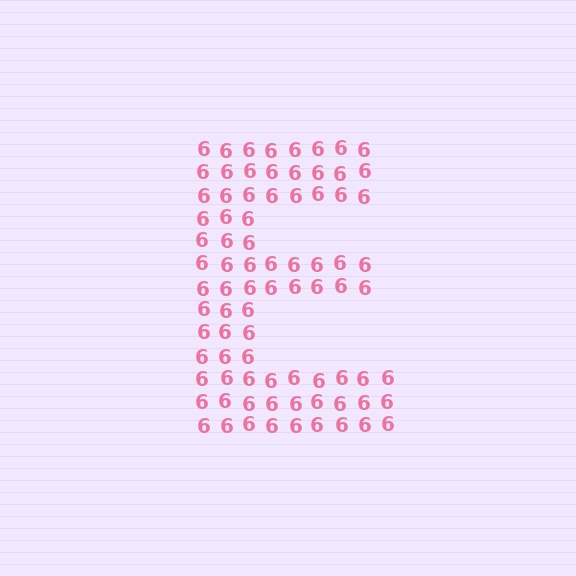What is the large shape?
The large shape is the letter E.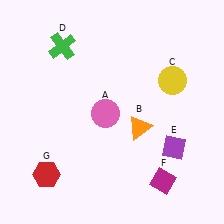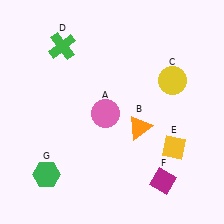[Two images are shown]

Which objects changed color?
E changed from purple to yellow. G changed from red to green.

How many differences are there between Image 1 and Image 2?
There are 2 differences between the two images.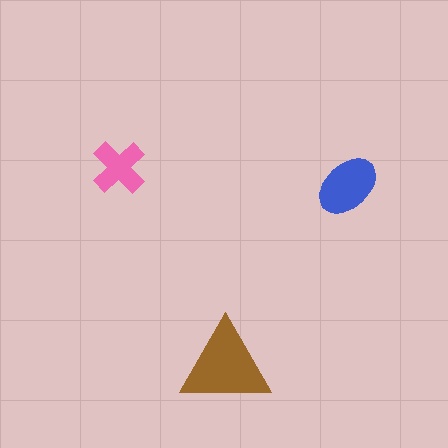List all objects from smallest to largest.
The pink cross, the blue ellipse, the brown triangle.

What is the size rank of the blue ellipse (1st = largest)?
2nd.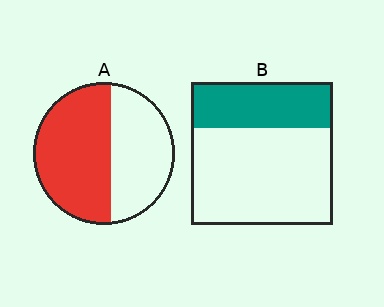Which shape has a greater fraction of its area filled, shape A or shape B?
Shape A.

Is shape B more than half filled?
No.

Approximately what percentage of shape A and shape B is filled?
A is approximately 55% and B is approximately 30%.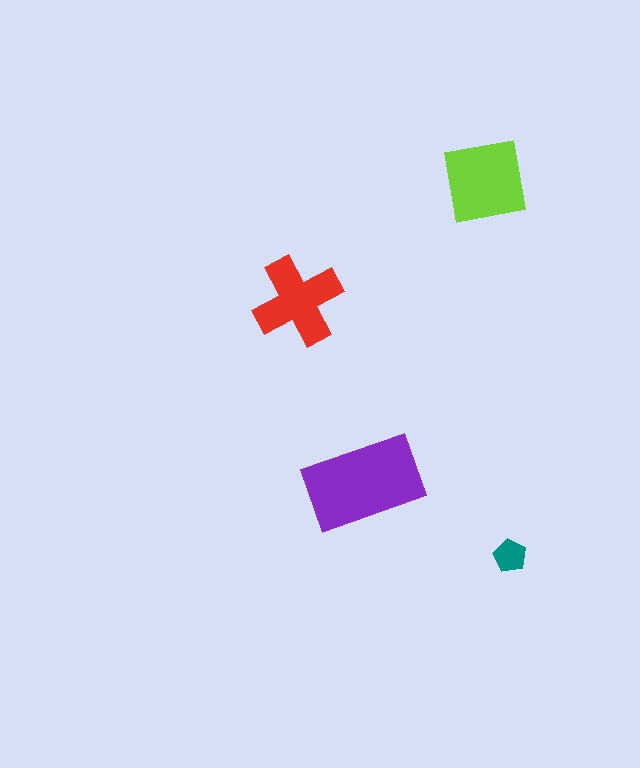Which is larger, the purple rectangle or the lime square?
The purple rectangle.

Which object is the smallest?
The teal pentagon.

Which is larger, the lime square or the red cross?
The lime square.